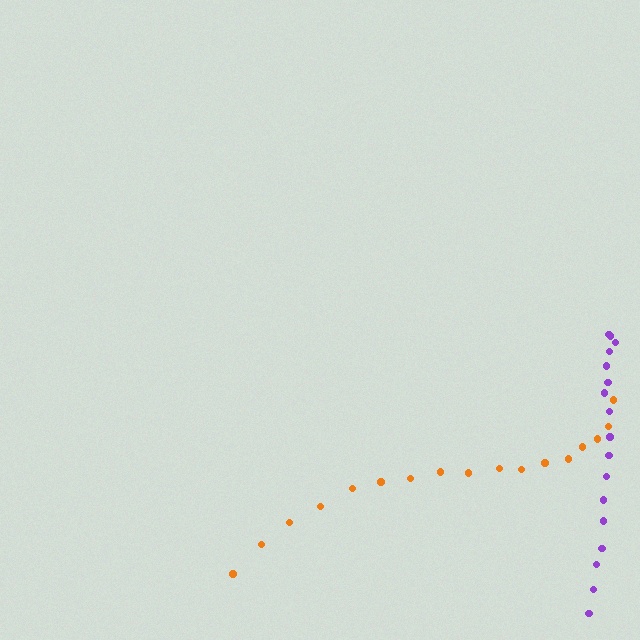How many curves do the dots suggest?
There are 2 distinct paths.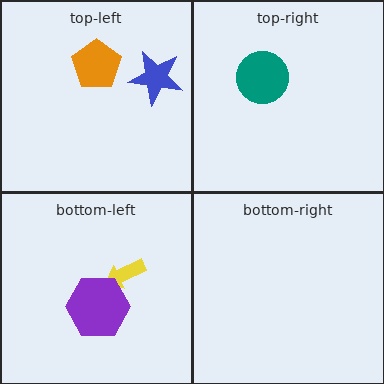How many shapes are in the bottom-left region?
2.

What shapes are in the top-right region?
The teal circle.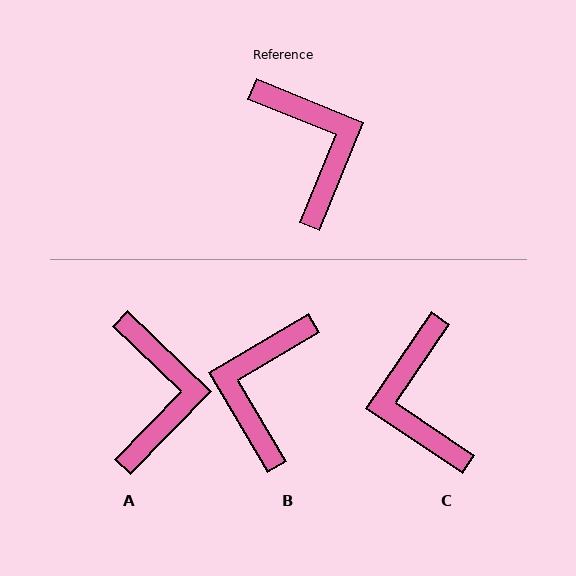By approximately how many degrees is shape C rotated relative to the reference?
Approximately 168 degrees counter-clockwise.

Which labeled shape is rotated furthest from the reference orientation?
C, about 168 degrees away.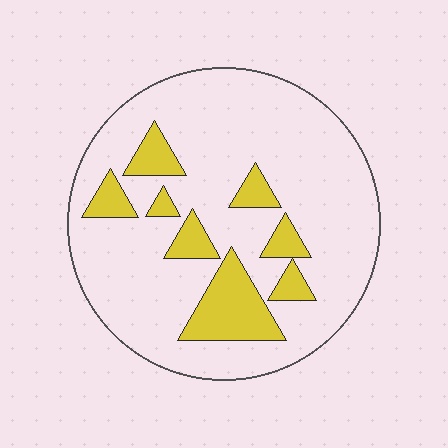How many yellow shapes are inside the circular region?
8.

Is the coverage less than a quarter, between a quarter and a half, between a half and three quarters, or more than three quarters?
Less than a quarter.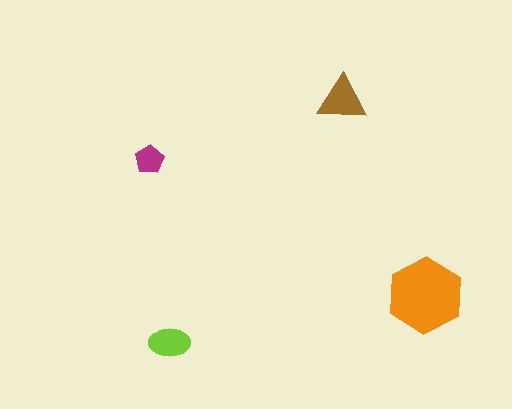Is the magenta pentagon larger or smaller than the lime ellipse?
Smaller.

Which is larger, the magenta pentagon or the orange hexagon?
The orange hexagon.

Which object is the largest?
The orange hexagon.